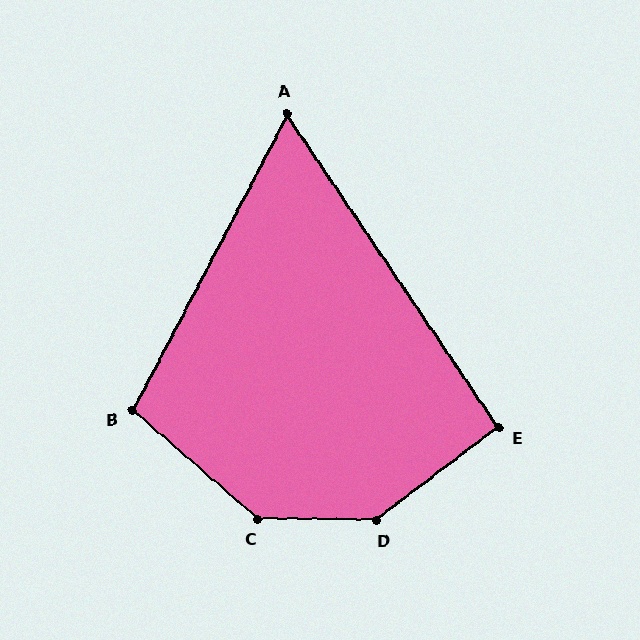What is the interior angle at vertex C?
Approximately 140 degrees (obtuse).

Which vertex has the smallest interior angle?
A, at approximately 62 degrees.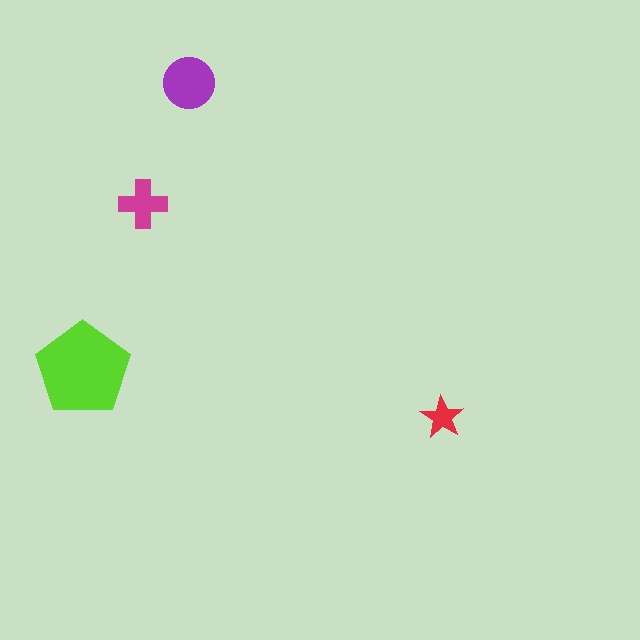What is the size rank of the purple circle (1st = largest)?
2nd.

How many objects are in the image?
There are 4 objects in the image.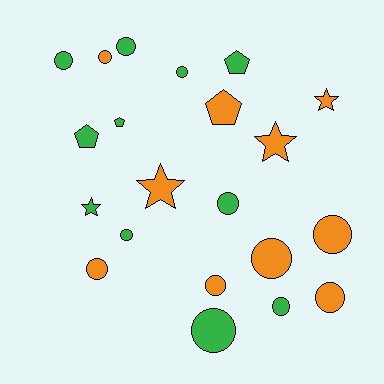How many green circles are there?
There are 7 green circles.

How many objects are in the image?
There are 21 objects.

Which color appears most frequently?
Green, with 11 objects.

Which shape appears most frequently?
Circle, with 13 objects.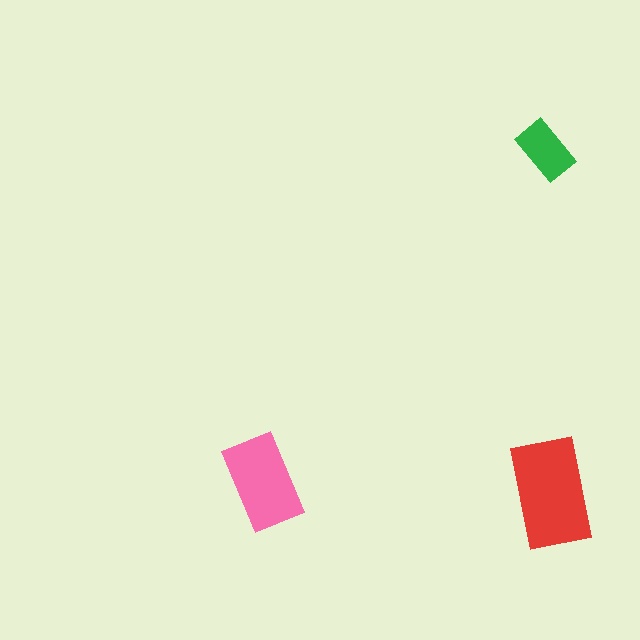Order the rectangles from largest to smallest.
the red one, the pink one, the green one.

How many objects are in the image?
There are 3 objects in the image.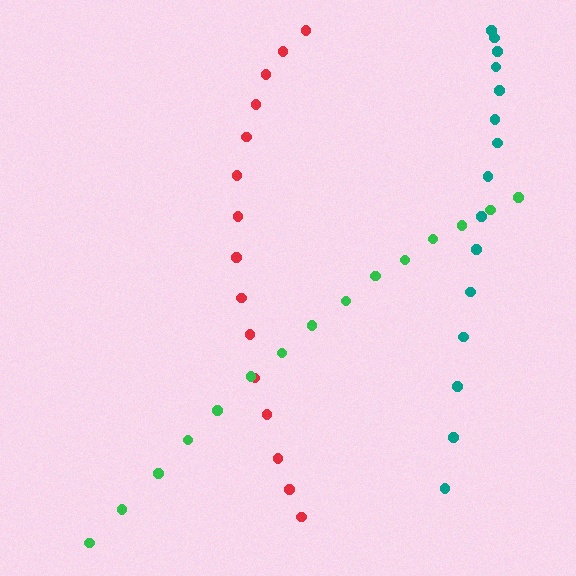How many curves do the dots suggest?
There are 3 distinct paths.